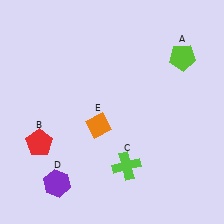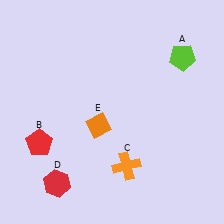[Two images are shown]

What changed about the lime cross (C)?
In Image 1, C is lime. In Image 2, it changed to orange.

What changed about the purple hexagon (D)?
In Image 1, D is purple. In Image 2, it changed to red.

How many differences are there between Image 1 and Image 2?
There are 2 differences between the two images.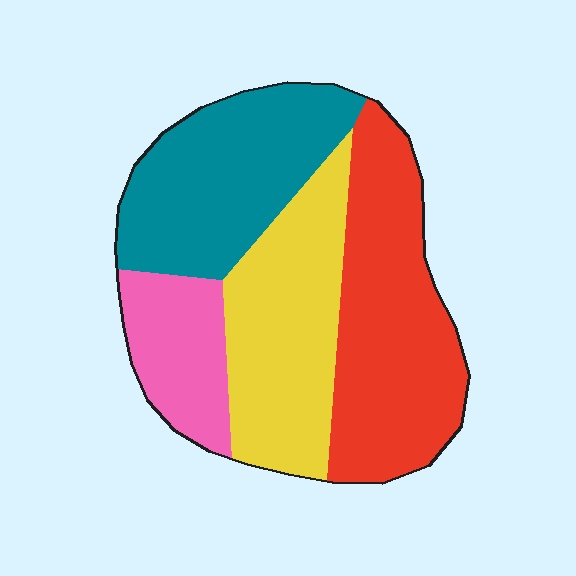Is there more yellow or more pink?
Yellow.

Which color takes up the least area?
Pink, at roughly 15%.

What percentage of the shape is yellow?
Yellow covers around 25% of the shape.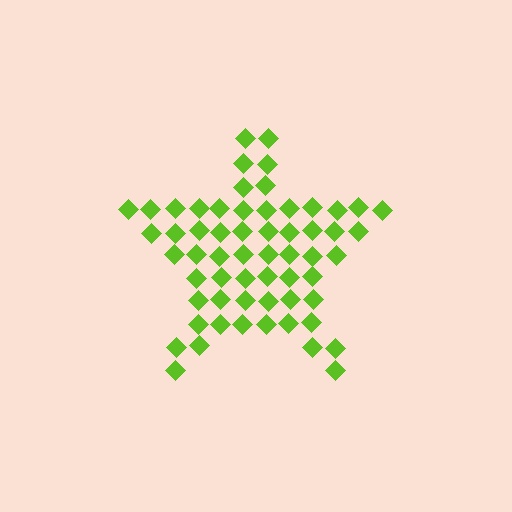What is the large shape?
The large shape is a star.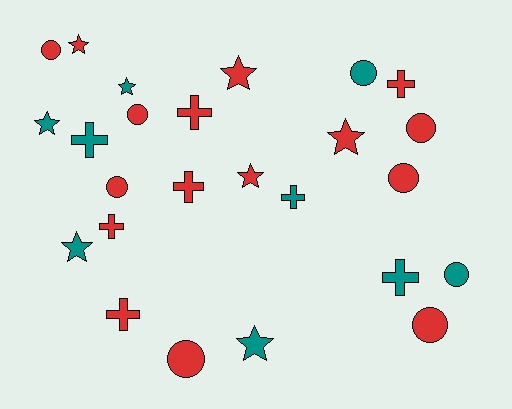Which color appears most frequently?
Red, with 16 objects.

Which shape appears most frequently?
Circle, with 9 objects.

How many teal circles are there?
There are 2 teal circles.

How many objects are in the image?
There are 25 objects.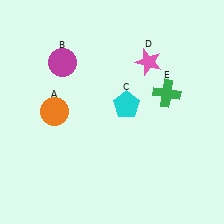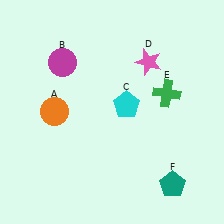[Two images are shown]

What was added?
A teal pentagon (F) was added in Image 2.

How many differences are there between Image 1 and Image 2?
There is 1 difference between the two images.